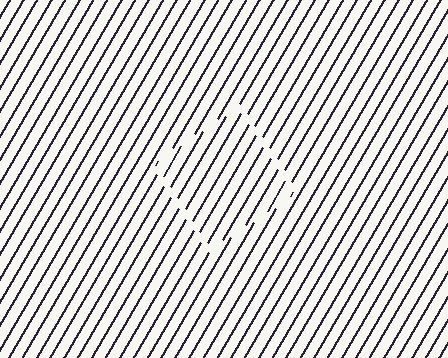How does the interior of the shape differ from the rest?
The interior of the shape contains the same grating, shifted by half a period — the contour is defined by the phase discontinuity where line-ends from the inner and outer gratings abut.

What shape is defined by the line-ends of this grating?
An illusory square. The interior of the shape contains the same grating, shifted by half a period — the contour is defined by the phase discontinuity where line-ends from the inner and outer gratings abut.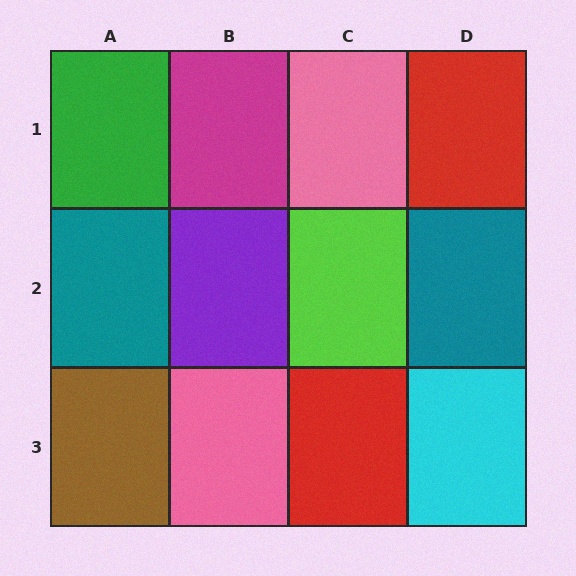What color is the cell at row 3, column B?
Pink.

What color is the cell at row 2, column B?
Purple.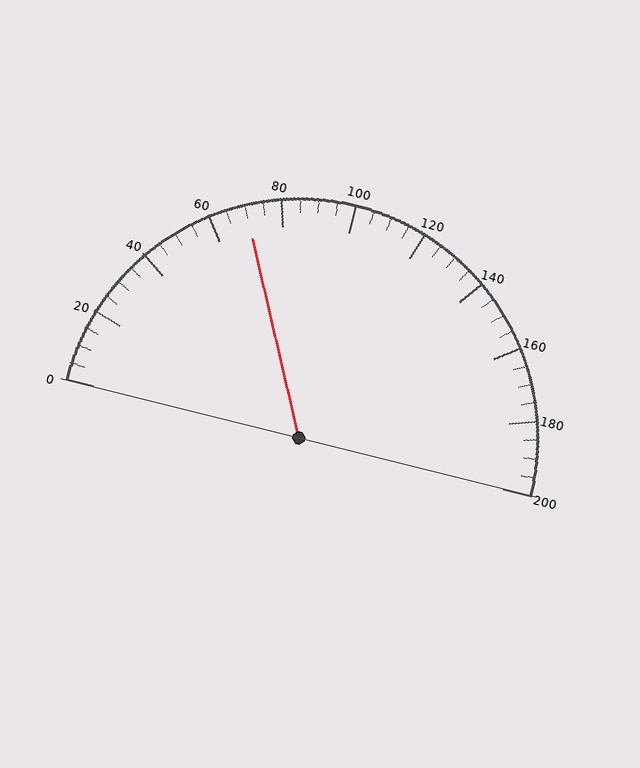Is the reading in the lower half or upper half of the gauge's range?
The reading is in the lower half of the range (0 to 200).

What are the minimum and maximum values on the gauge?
The gauge ranges from 0 to 200.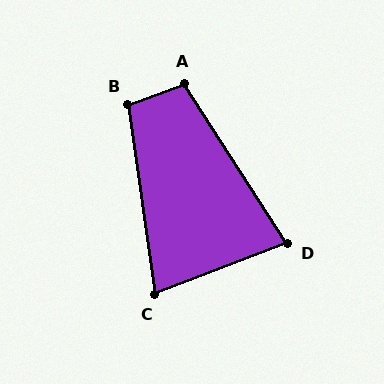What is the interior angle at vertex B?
Approximately 102 degrees (obtuse).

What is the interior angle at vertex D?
Approximately 78 degrees (acute).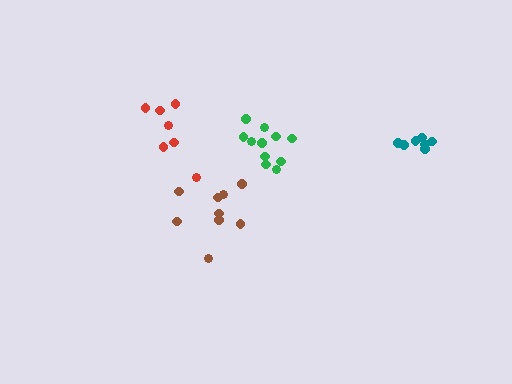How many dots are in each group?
Group 1: 7 dots, Group 2: 7 dots, Group 3: 11 dots, Group 4: 9 dots (34 total).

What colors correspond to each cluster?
The clusters are colored: teal, red, green, brown.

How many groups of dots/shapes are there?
There are 4 groups.